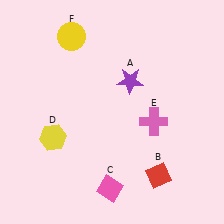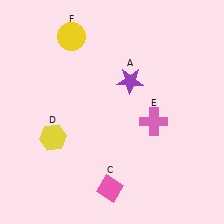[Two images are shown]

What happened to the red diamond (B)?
The red diamond (B) was removed in Image 2. It was in the bottom-right area of Image 1.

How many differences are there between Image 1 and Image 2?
There is 1 difference between the two images.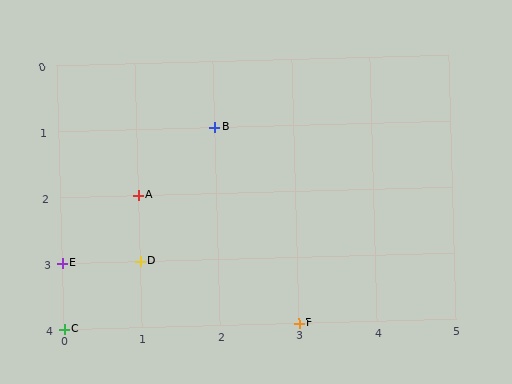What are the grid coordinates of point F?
Point F is at grid coordinates (3, 4).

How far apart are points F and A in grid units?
Points F and A are 2 columns and 2 rows apart (about 2.8 grid units diagonally).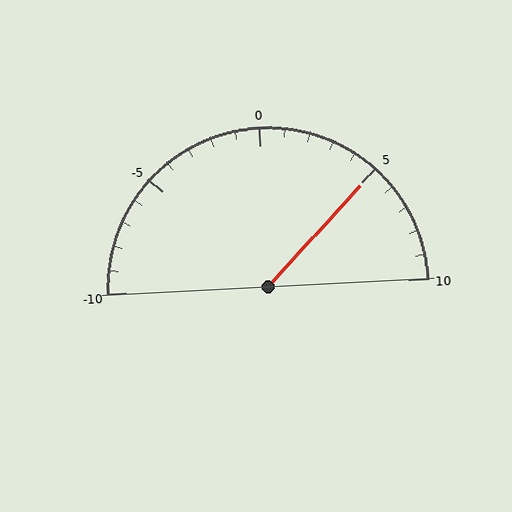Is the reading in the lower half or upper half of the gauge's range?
The reading is in the upper half of the range (-10 to 10).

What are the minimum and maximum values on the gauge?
The gauge ranges from -10 to 10.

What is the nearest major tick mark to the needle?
The nearest major tick mark is 5.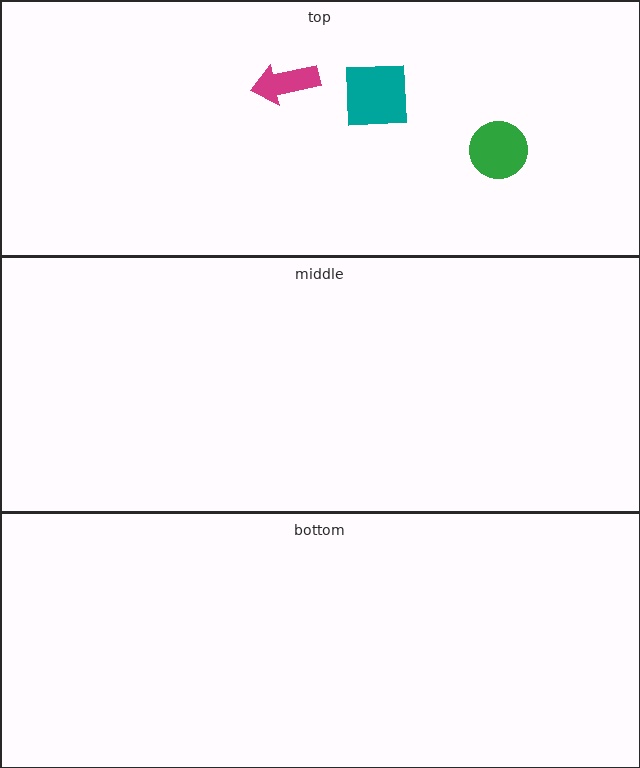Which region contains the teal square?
The top region.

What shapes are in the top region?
The green circle, the magenta arrow, the teal square.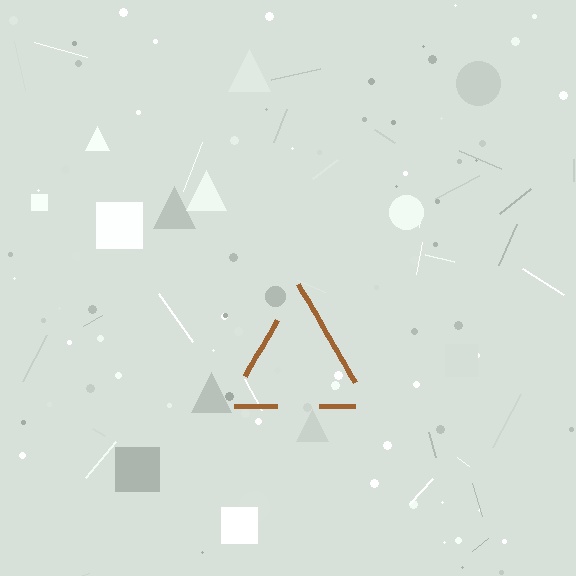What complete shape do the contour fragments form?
The contour fragments form a triangle.